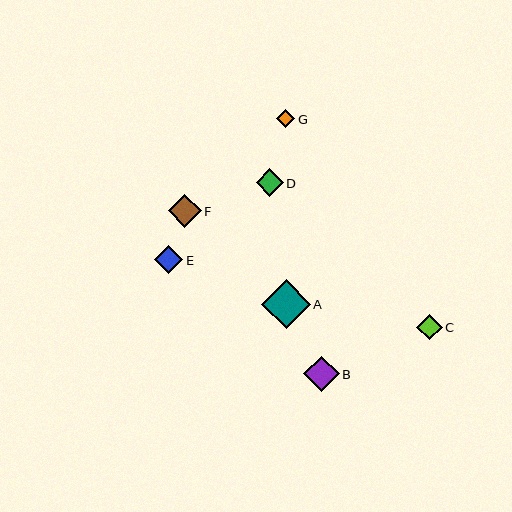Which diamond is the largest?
Diamond A is the largest with a size of approximately 49 pixels.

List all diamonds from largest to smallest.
From largest to smallest: A, B, F, E, D, C, G.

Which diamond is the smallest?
Diamond G is the smallest with a size of approximately 18 pixels.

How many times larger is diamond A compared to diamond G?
Diamond A is approximately 2.7 times the size of diamond G.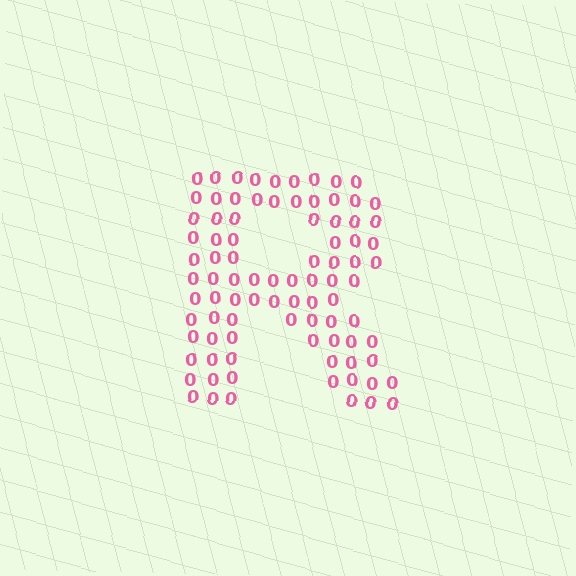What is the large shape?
The large shape is the letter R.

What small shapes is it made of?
It is made of small digit 0's.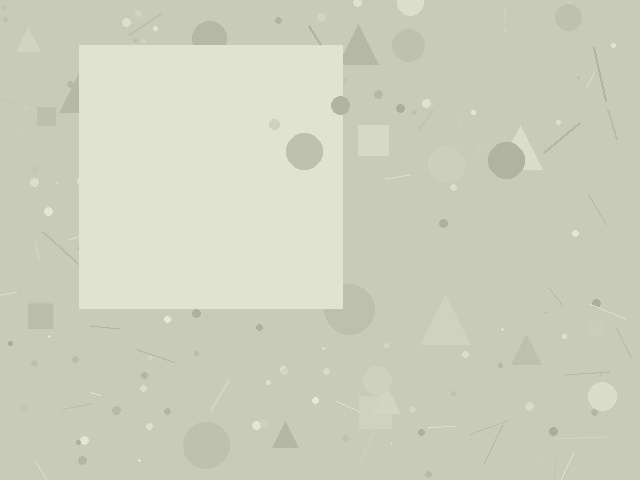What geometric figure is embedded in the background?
A square is embedded in the background.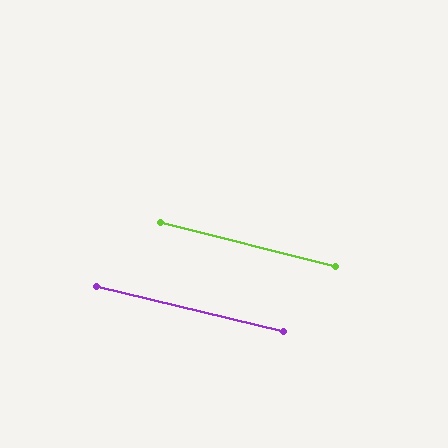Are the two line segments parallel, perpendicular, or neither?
Parallel — their directions differ by only 0.6°.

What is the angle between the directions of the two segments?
Approximately 1 degree.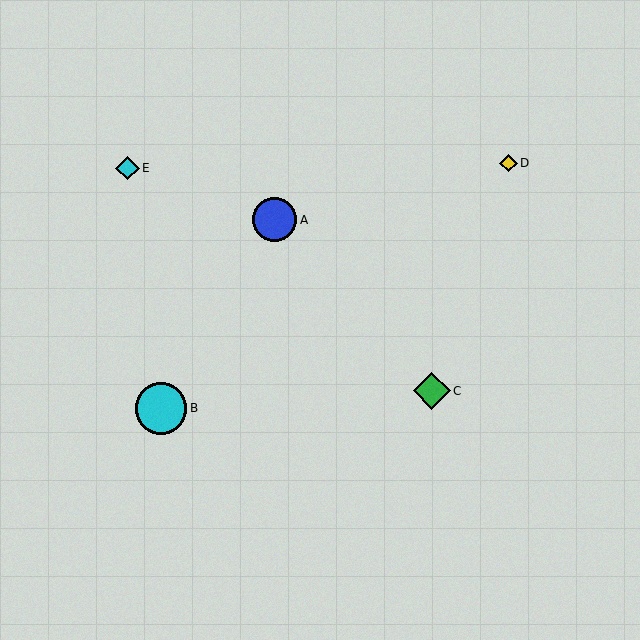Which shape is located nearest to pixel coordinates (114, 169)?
The cyan diamond (labeled E) at (127, 168) is nearest to that location.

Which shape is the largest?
The cyan circle (labeled B) is the largest.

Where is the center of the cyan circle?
The center of the cyan circle is at (161, 408).